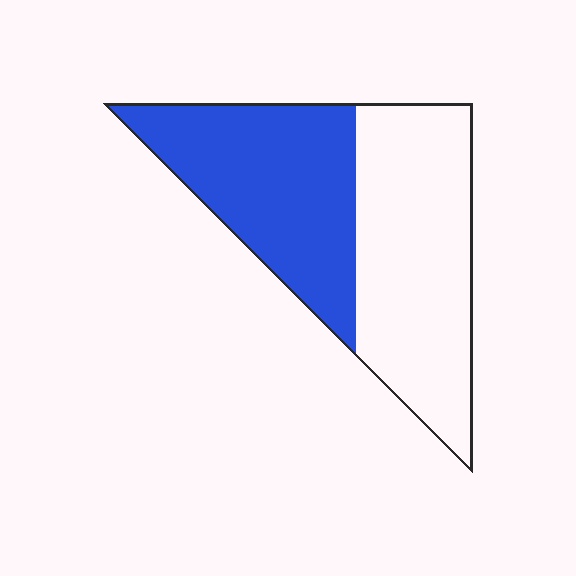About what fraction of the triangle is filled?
About one half (1/2).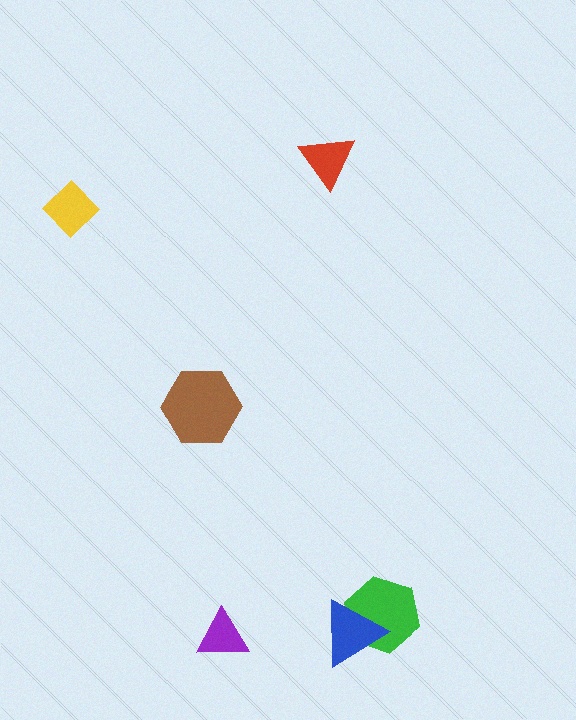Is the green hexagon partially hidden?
Yes, it is partially covered by another shape.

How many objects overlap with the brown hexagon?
0 objects overlap with the brown hexagon.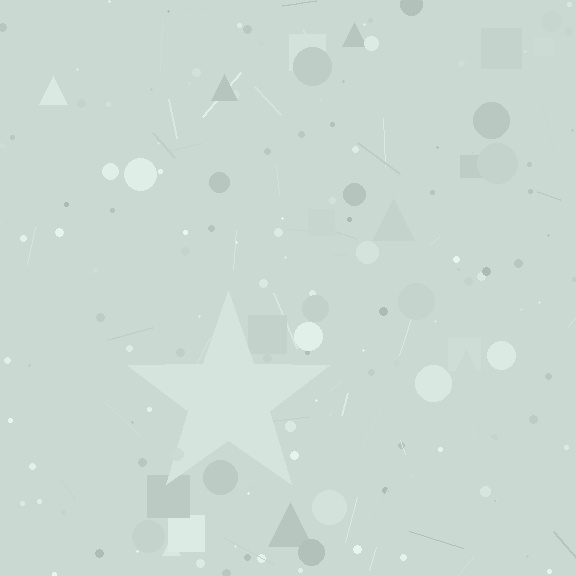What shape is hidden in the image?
A star is hidden in the image.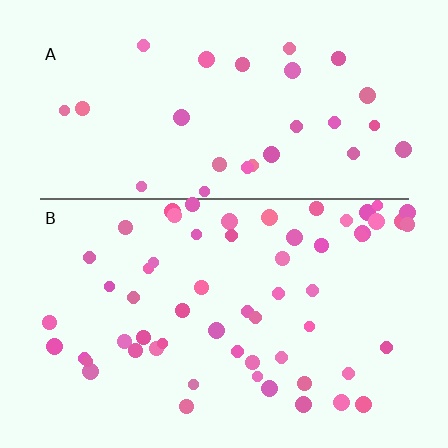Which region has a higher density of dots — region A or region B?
B (the bottom).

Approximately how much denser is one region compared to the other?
Approximately 2.0× — region B over region A.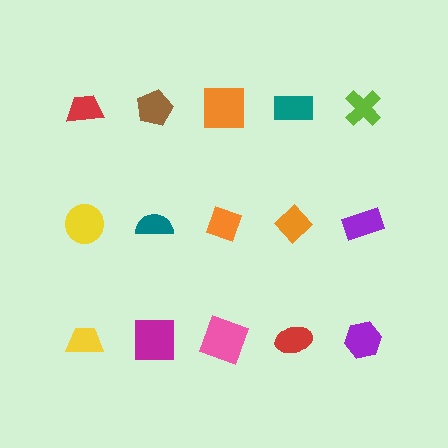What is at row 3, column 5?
A purple hexagon.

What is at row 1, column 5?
A lime cross.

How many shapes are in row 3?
5 shapes.